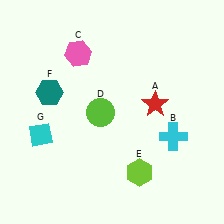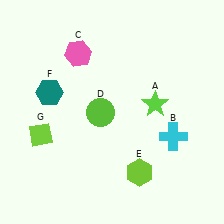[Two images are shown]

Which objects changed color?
A changed from red to lime. G changed from cyan to lime.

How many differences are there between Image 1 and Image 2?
There are 2 differences between the two images.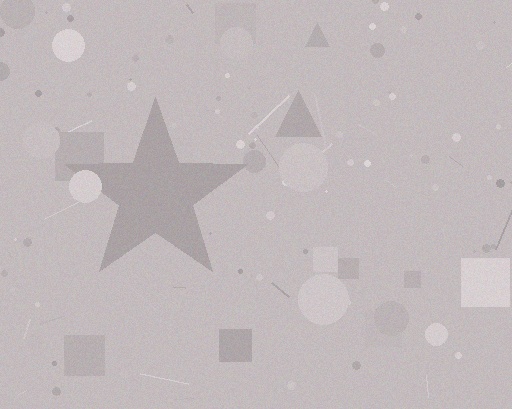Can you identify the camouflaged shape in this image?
The camouflaged shape is a star.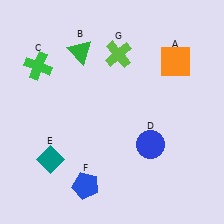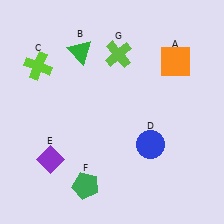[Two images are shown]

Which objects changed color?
C changed from green to lime. E changed from teal to purple. F changed from blue to green.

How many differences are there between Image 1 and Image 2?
There are 3 differences between the two images.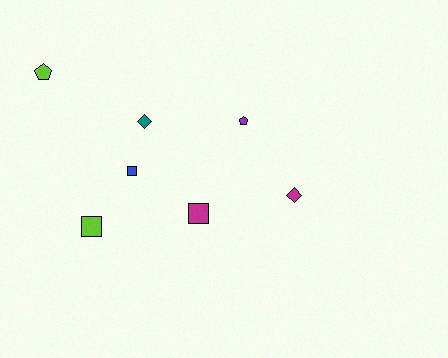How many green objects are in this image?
There are no green objects.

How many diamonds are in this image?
There are 2 diamonds.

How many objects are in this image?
There are 7 objects.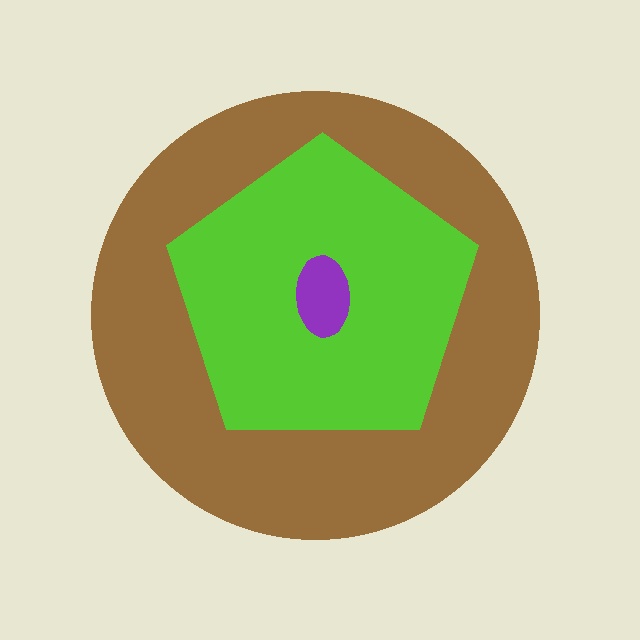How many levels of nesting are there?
3.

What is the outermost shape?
The brown circle.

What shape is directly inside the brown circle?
The lime pentagon.